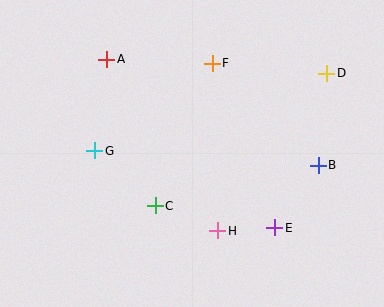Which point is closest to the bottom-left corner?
Point G is closest to the bottom-left corner.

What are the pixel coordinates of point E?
Point E is at (275, 228).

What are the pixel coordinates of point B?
Point B is at (318, 165).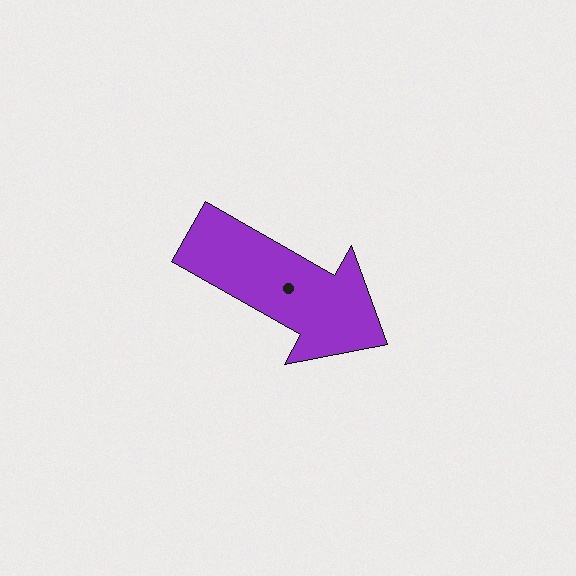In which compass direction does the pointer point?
Southeast.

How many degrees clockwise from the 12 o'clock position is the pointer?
Approximately 119 degrees.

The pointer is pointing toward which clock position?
Roughly 4 o'clock.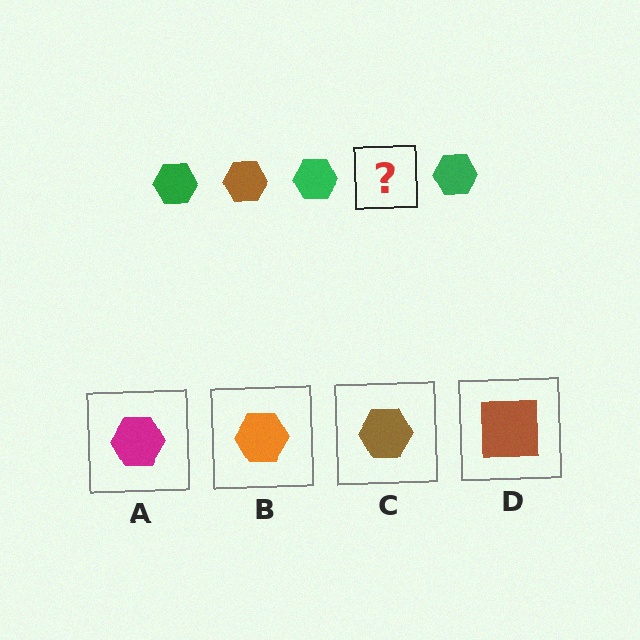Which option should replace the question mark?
Option C.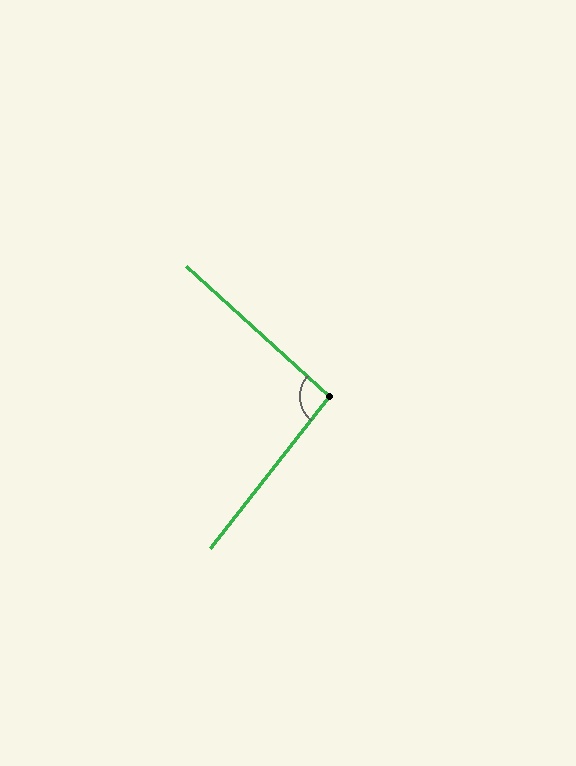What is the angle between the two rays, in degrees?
Approximately 94 degrees.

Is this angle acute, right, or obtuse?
It is approximately a right angle.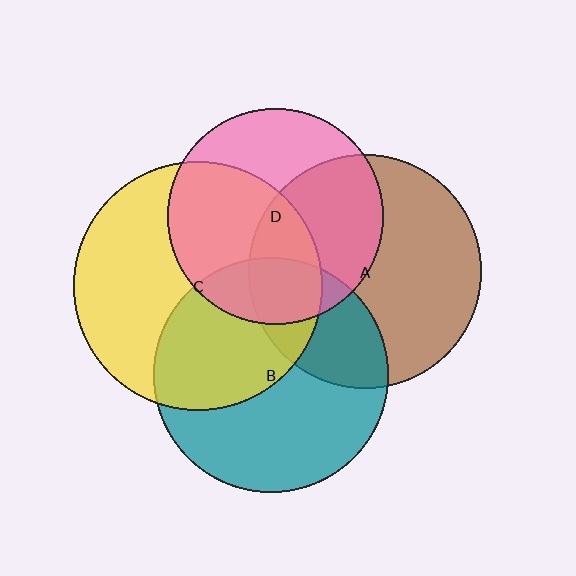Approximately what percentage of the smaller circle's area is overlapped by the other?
Approximately 45%.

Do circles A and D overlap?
Yes.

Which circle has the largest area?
Circle C (yellow).